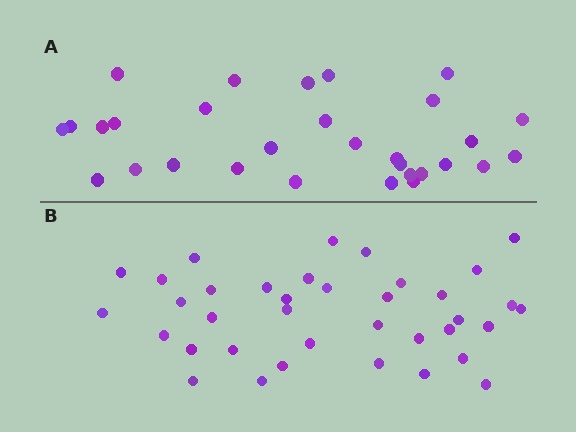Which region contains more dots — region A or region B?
Region B (the bottom region) has more dots.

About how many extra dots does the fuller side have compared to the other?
Region B has roughly 8 or so more dots than region A.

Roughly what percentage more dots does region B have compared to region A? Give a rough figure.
About 25% more.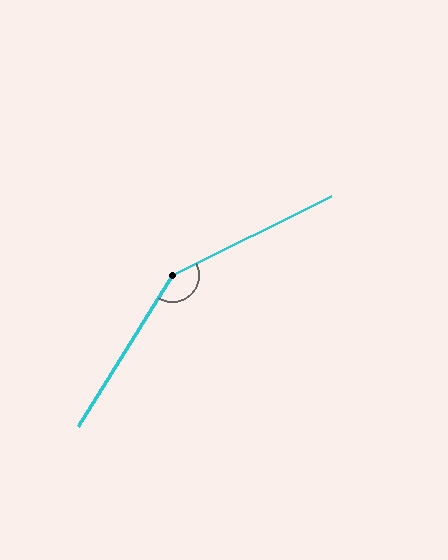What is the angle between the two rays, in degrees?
Approximately 148 degrees.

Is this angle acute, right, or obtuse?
It is obtuse.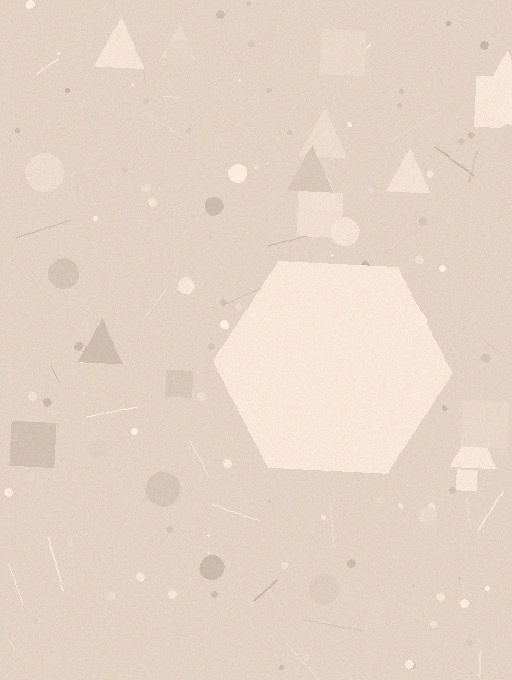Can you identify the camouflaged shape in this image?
The camouflaged shape is a hexagon.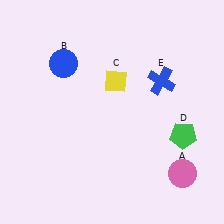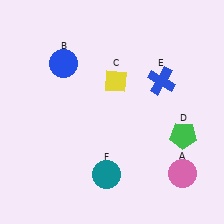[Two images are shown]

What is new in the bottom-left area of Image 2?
A teal circle (F) was added in the bottom-left area of Image 2.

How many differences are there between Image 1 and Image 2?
There is 1 difference between the two images.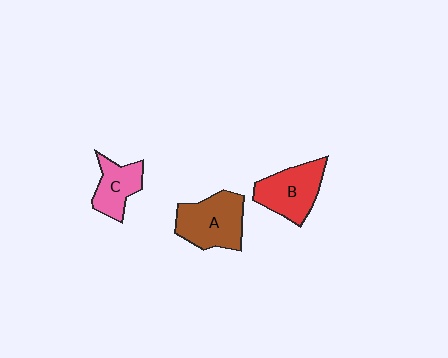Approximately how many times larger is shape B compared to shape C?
Approximately 1.3 times.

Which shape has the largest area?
Shape A (brown).